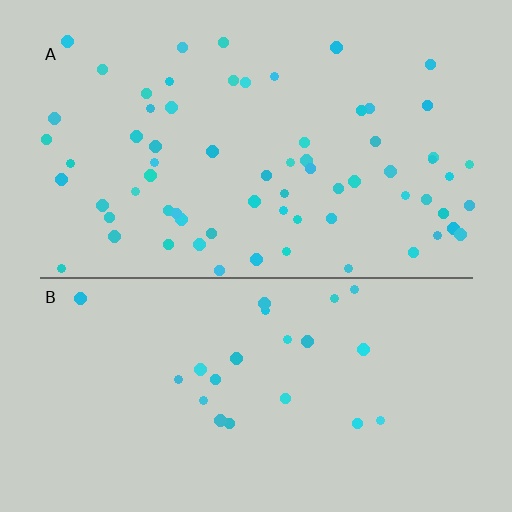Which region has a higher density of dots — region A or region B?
A (the top).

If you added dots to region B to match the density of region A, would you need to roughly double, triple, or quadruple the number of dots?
Approximately triple.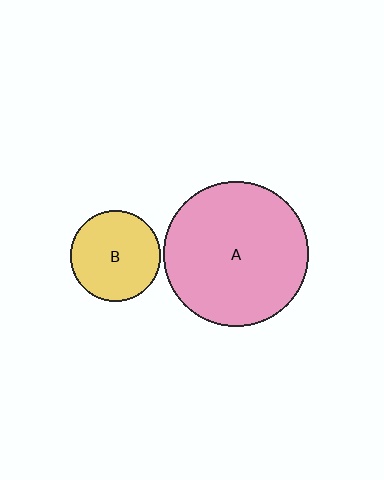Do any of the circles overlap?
No, none of the circles overlap.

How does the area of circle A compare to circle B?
Approximately 2.6 times.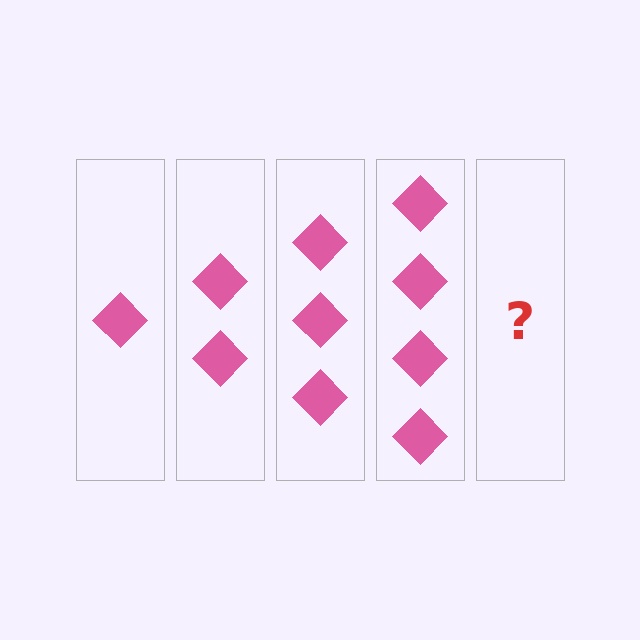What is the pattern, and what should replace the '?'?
The pattern is that each step adds one more diamond. The '?' should be 5 diamonds.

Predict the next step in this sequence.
The next step is 5 diamonds.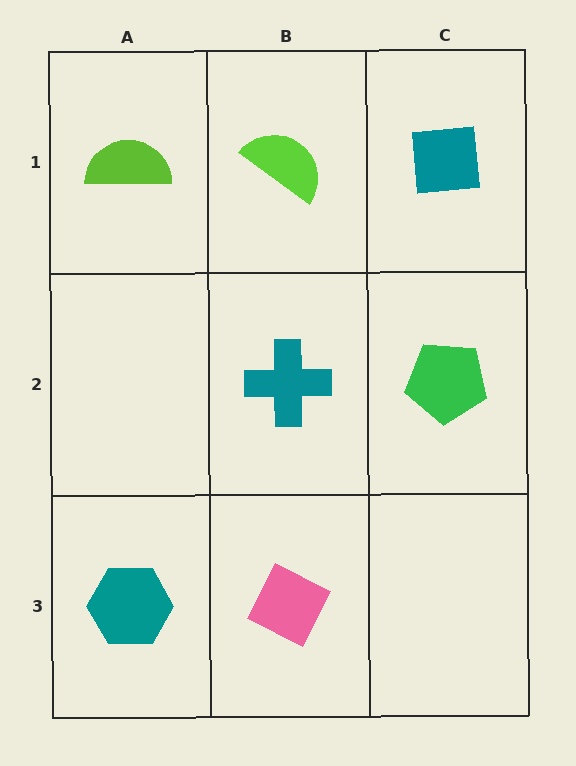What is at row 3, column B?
A pink diamond.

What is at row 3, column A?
A teal hexagon.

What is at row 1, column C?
A teal square.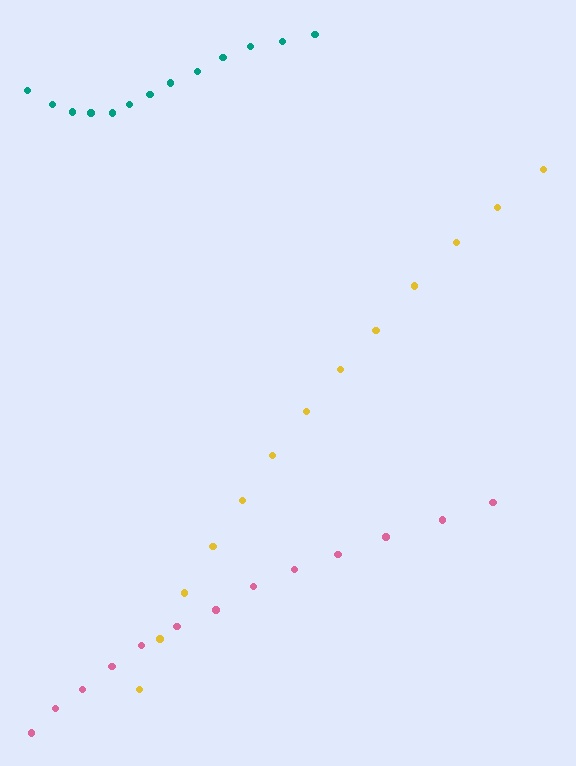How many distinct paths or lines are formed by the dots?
There are 3 distinct paths.